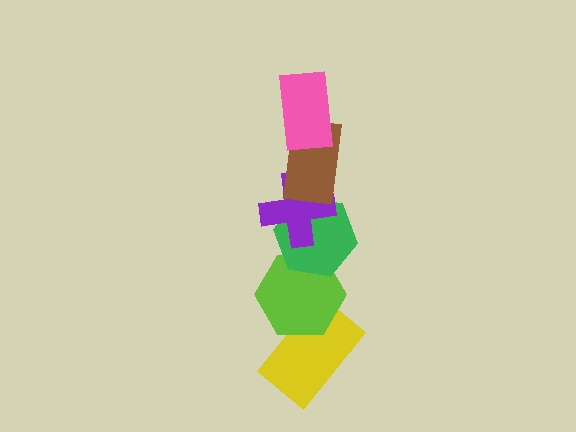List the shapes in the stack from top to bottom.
From top to bottom: the pink rectangle, the brown rectangle, the purple cross, the green hexagon, the lime hexagon, the yellow rectangle.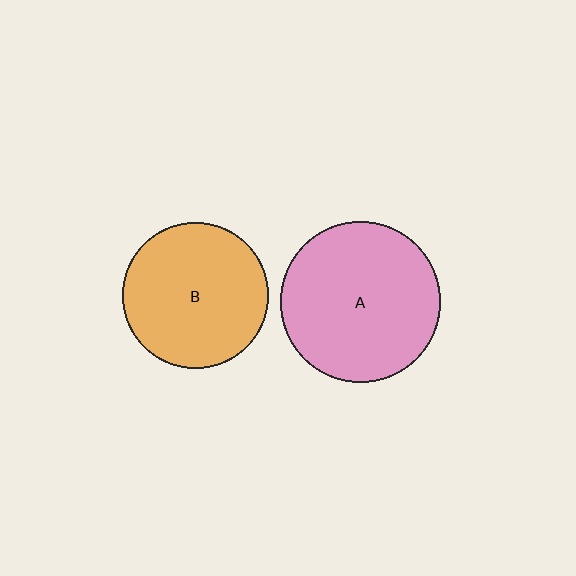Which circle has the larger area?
Circle A (pink).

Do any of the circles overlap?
No, none of the circles overlap.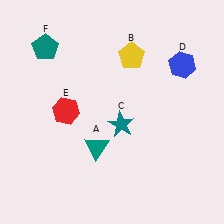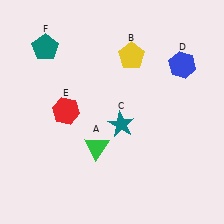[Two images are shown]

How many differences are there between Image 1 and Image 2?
There is 1 difference between the two images.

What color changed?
The triangle (A) changed from teal in Image 1 to green in Image 2.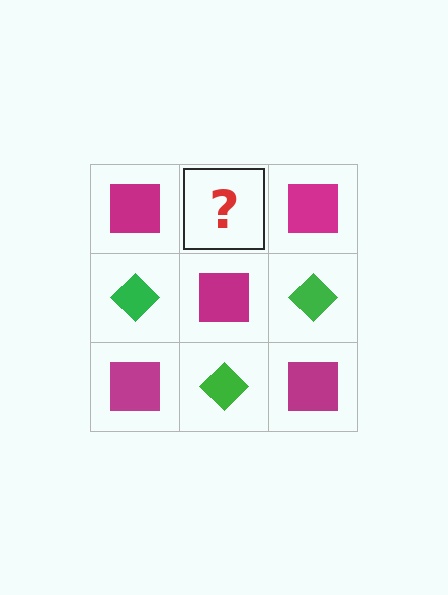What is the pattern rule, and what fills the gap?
The rule is that it alternates magenta square and green diamond in a checkerboard pattern. The gap should be filled with a green diamond.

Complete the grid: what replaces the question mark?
The question mark should be replaced with a green diamond.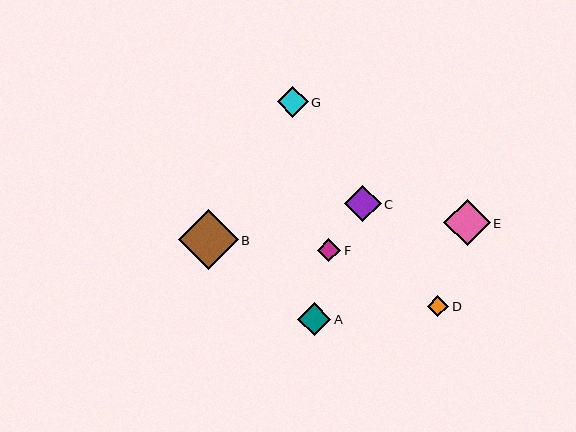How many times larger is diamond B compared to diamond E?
Diamond B is approximately 1.3 times the size of diamond E.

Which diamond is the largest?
Diamond B is the largest with a size of approximately 59 pixels.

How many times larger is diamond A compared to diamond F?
Diamond A is approximately 1.4 times the size of diamond F.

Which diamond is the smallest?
Diamond D is the smallest with a size of approximately 21 pixels.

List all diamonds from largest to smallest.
From largest to smallest: B, E, C, A, G, F, D.